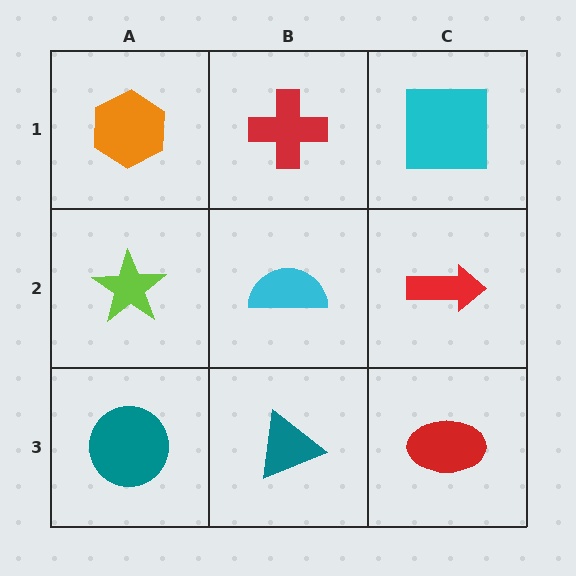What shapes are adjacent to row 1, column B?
A cyan semicircle (row 2, column B), an orange hexagon (row 1, column A), a cyan square (row 1, column C).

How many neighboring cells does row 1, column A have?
2.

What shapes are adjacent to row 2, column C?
A cyan square (row 1, column C), a red ellipse (row 3, column C), a cyan semicircle (row 2, column B).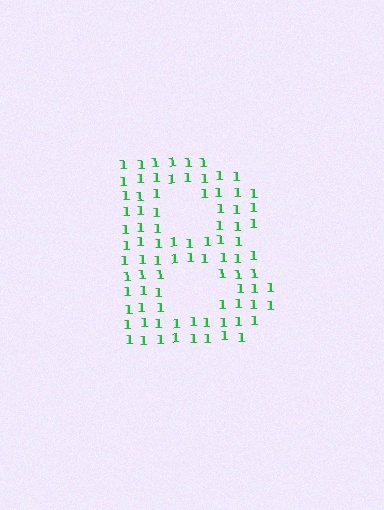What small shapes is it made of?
It is made of small digit 1's.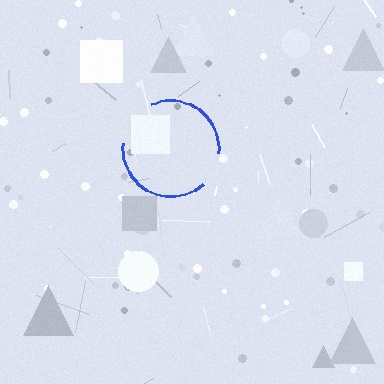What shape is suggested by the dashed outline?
The dashed outline suggests a circle.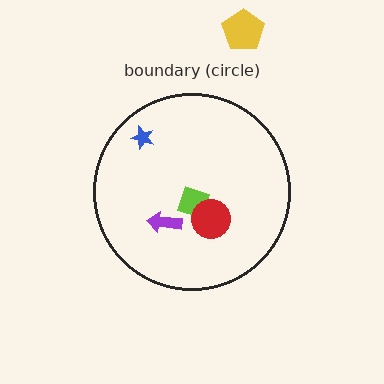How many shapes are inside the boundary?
4 inside, 1 outside.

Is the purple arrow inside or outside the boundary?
Inside.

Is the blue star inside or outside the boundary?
Inside.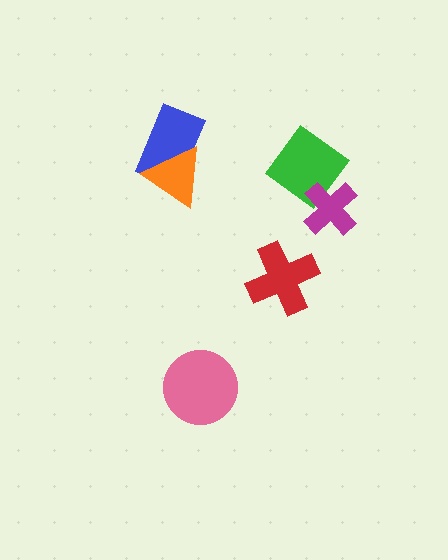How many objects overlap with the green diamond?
1 object overlaps with the green diamond.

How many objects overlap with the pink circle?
0 objects overlap with the pink circle.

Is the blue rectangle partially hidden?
Yes, it is partially covered by another shape.